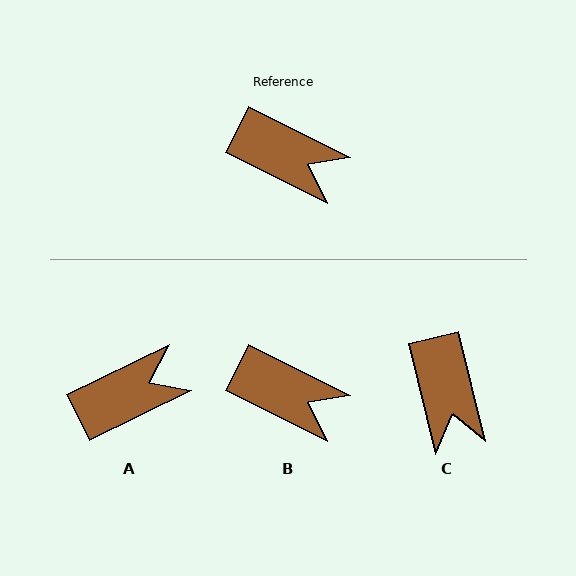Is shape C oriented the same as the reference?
No, it is off by about 50 degrees.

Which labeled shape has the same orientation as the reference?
B.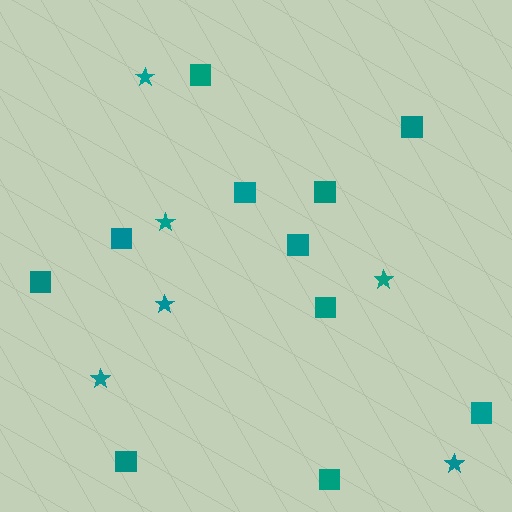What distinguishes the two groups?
There are 2 groups: one group of stars (6) and one group of squares (11).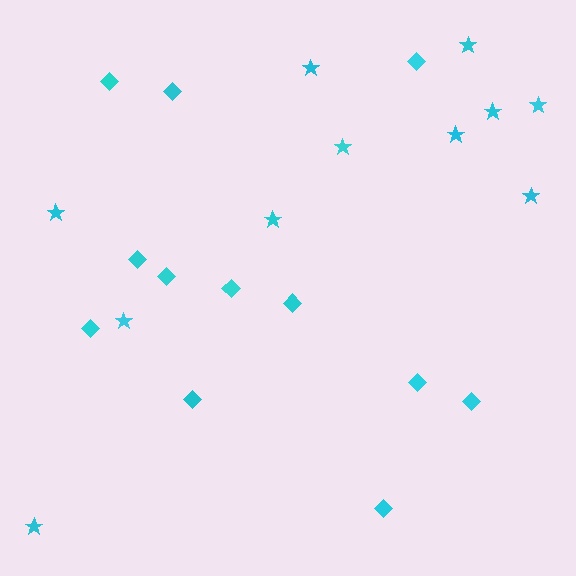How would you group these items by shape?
There are 2 groups: one group of stars (11) and one group of diamonds (12).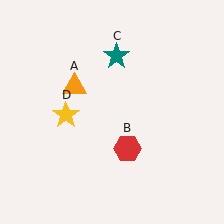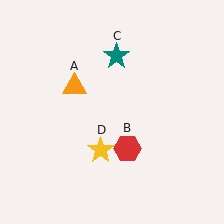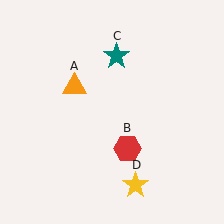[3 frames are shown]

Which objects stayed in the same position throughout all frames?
Orange triangle (object A) and red hexagon (object B) and teal star (object C) remained stationary.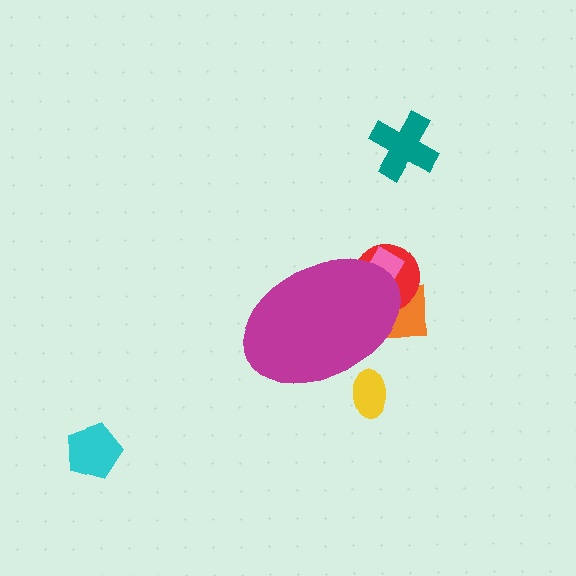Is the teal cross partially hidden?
No, the teal cross is fully visible.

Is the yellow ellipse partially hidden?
Yes, the yellow ellipse is partially hidden behind the magenta ellipse.